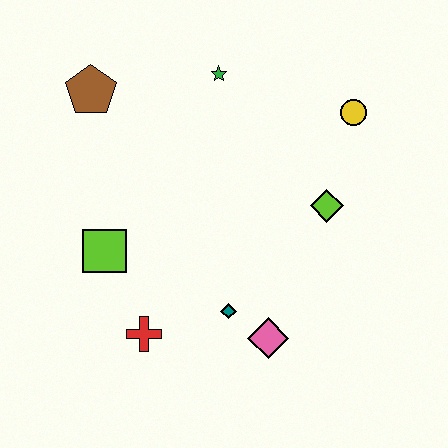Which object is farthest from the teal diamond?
The brown pentagon is farthest from the teal diamond.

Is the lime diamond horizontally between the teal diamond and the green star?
No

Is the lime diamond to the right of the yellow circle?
No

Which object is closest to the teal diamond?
The pink diamond is closest to the teal diamond.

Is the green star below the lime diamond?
No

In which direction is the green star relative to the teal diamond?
The green star is above the teal diamond.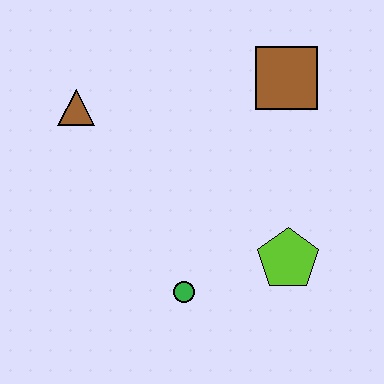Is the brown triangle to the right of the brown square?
No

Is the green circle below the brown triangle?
Yes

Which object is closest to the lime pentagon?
The green circle is closest to the lime pentagon.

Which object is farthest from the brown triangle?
The lime pentagon is farthest from the brown triangle.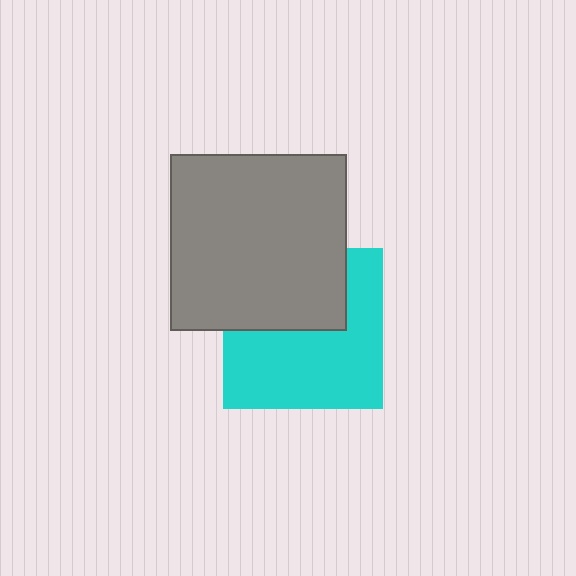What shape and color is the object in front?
The object in front is a gray square.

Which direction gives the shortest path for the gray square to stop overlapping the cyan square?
Moving up gives the shortest separation.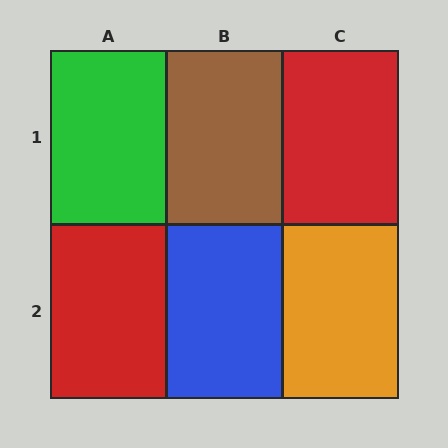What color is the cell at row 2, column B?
Blue.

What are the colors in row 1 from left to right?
Green, brown, red.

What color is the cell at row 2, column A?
Red.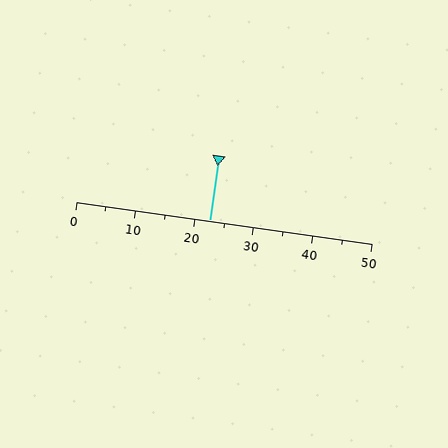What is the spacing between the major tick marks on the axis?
The major ticks are spaced 10 apart.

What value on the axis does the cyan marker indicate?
The marker indicates approximately 22.5.